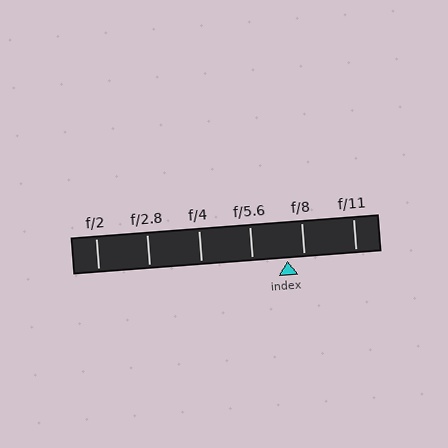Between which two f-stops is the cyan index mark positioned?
The index mark is between f/5.6 and f/8.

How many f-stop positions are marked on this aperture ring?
There are 6 f-stop positions marked.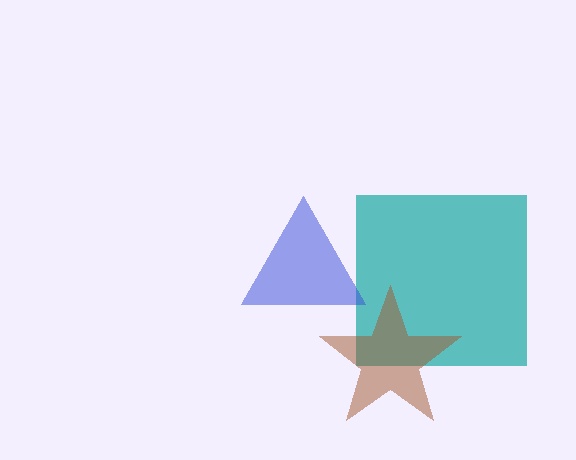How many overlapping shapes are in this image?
There are 3 overlapping shapes in the image.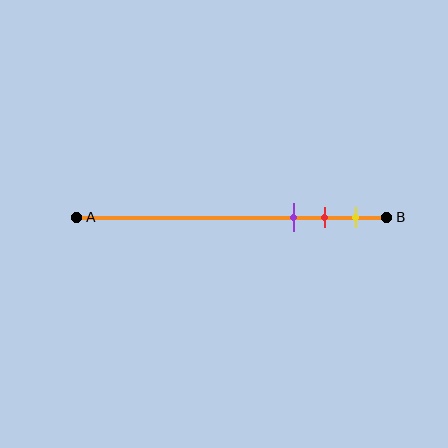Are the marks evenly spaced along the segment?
Yes, the marks are approximately evenly spaced.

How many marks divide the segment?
There are 3 marks dividing the segment.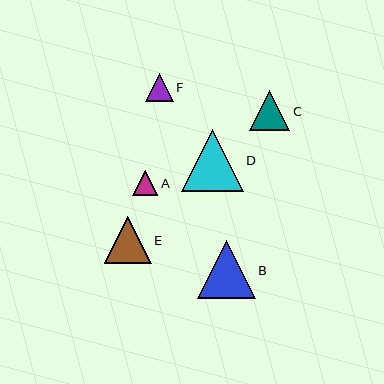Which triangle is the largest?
Triangle D is the largest with a size of approximately 62 pixels.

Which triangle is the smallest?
Triangle A is the smallest with a size of approximately 25 pixels.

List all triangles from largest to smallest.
From largest to smallest: D, B, E, C, F, A.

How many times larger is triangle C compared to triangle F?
Triangle C is approximately 1.4 times the size of triangle F.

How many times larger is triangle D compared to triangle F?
Triangle D is approximately 2.2 times the size of triangle F.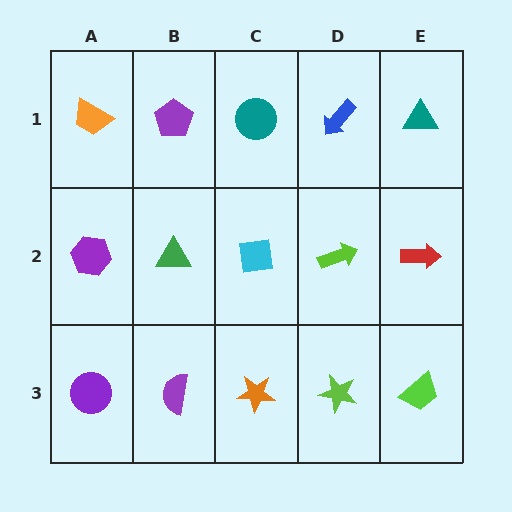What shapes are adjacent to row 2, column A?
An orange trapezoid (row 1, column A), a purple circle (row 3, column A), a green triangle (row 2, column B).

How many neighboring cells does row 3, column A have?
2.